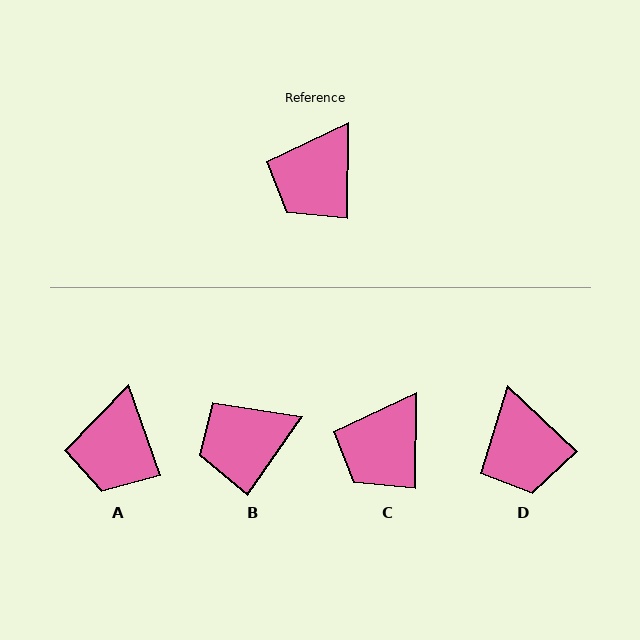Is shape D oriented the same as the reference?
No, it is off by about 47 degrees.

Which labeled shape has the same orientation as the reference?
C.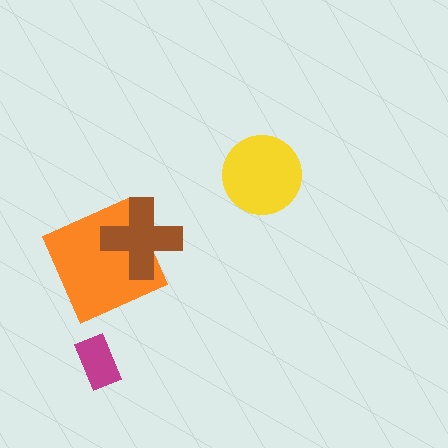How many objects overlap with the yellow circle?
0 objects overlap with the yellow circle.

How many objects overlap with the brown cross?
1 object overlaps with the brown cross.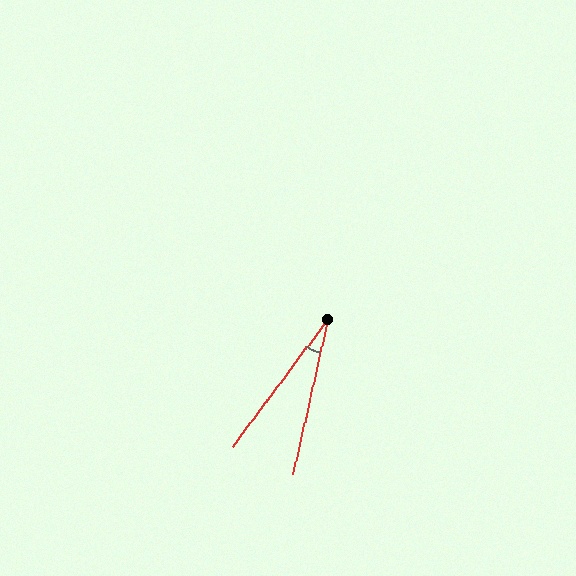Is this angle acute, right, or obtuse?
It is acute.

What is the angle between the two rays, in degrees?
Approximately 24 degrees.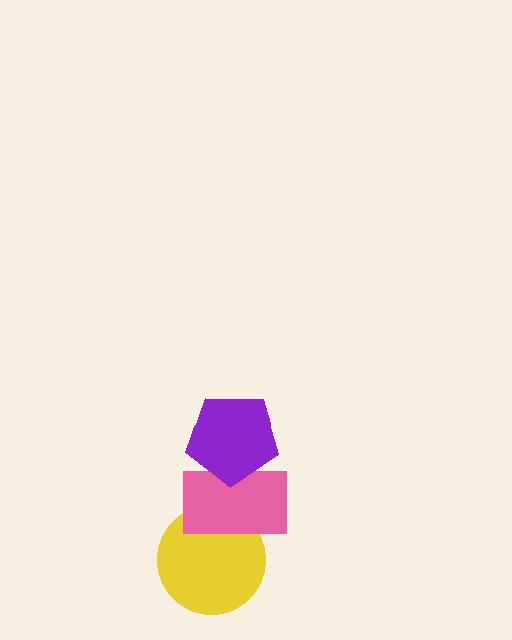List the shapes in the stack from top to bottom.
From top to bottom: the purple pentagon, the pink rectangle, the yellow circle.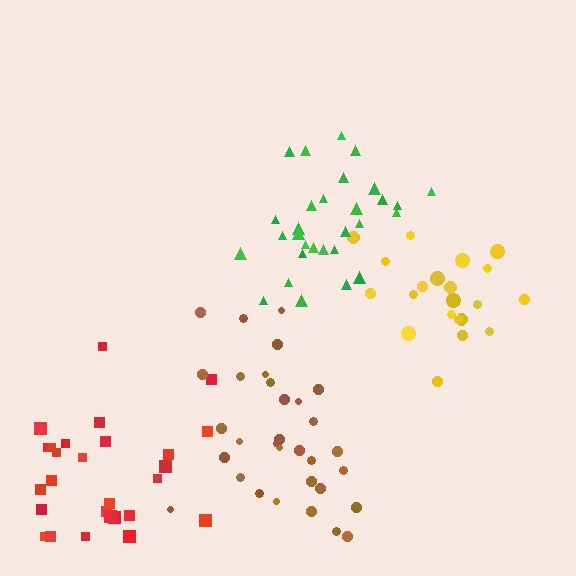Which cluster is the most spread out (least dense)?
Red.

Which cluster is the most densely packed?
Green.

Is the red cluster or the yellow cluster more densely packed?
Yellow.